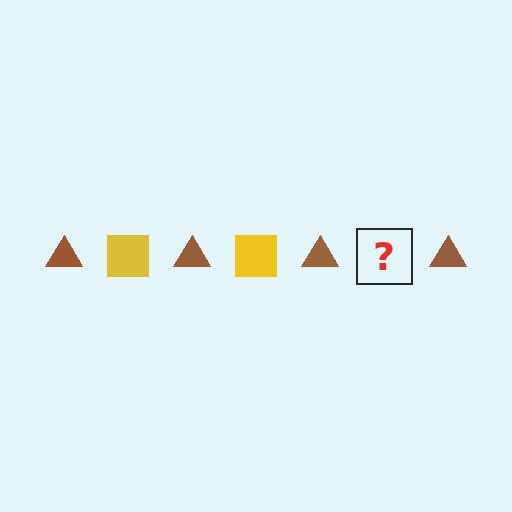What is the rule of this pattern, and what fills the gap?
The rule is that the pattern alternates between brown triangle and yellow square. The gap should be filled with a yellow square.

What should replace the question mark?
The question mark should be replaced with a yellow square.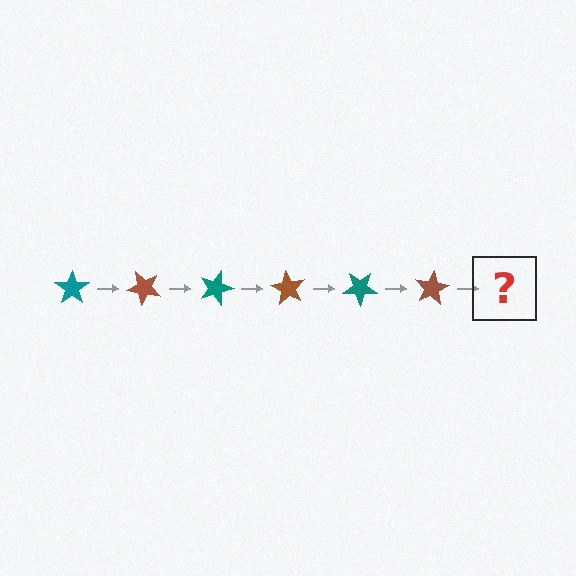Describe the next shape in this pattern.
It should be a teal star, rotated 270 degrees from the start.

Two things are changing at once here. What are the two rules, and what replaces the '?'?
The two rules are that it rotates 45 degrees each step and the color cycles through teal and brown. The '?' should be a teal star, rotated 270 degrees from the start.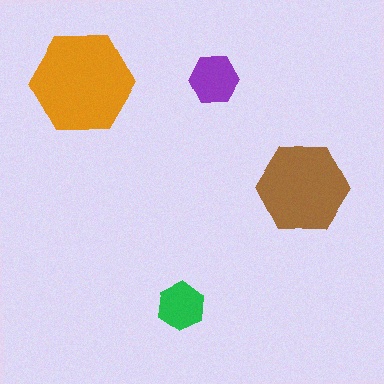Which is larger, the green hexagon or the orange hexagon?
The orange one.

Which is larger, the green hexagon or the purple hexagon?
The purple one.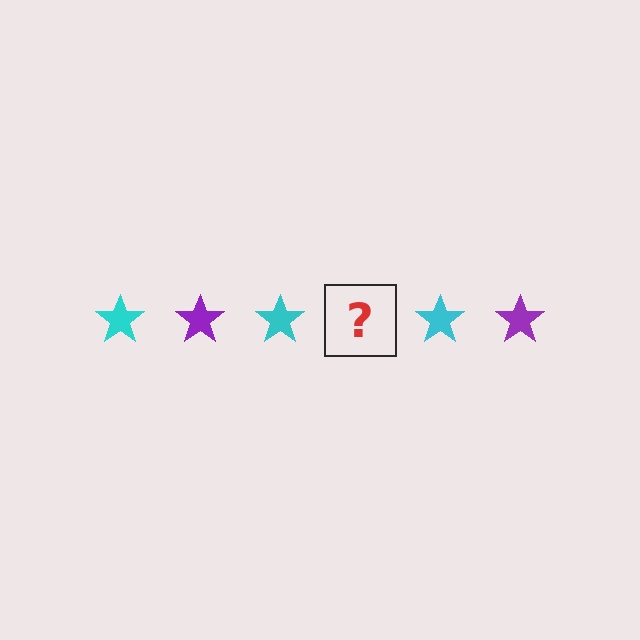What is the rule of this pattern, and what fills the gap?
The rule is that the pattern cycles through cyan, purple stars. The gap should be filled with a purple star.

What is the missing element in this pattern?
The missing element is a purple star.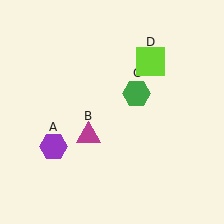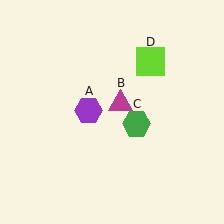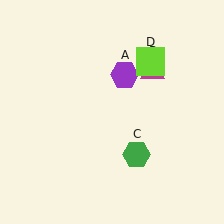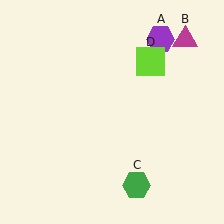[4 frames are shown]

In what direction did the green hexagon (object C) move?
The green hexagon (object C) moved down.